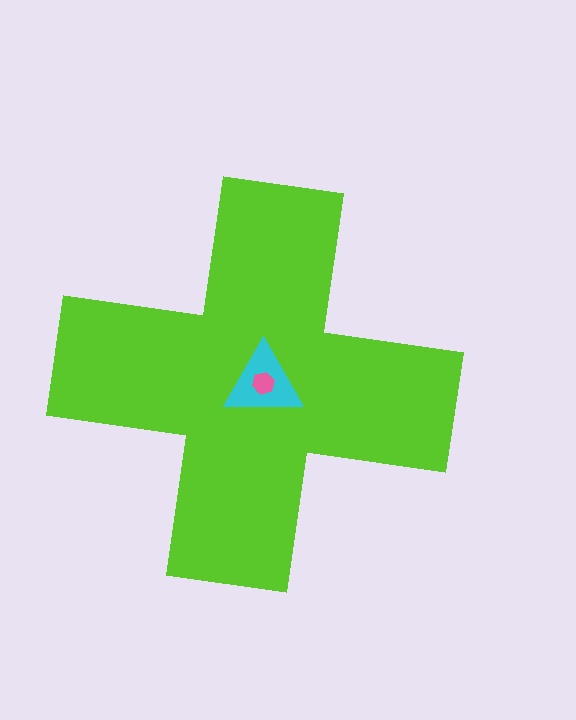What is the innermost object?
The pink hexagon.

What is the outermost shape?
The lime cross.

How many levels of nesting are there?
3.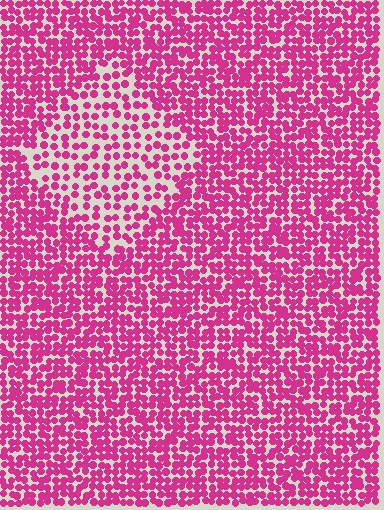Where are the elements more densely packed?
The elements are more densely packed outside the diamond boundary.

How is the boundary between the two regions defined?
The boundary is defined by a change in element density (approximately 1.8x ratio). All elements are the same color, size, and shape.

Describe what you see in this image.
The image contains small magenta elements arranged at two different densities. A diamond-shaped region is visible where the elements are less densely packed than the surrounding area.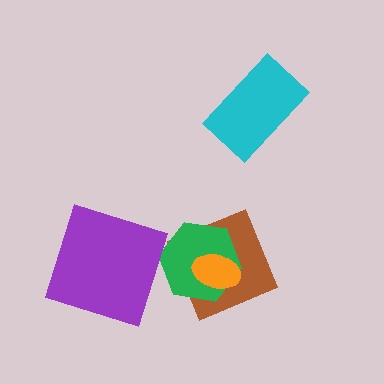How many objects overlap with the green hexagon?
2 objects overlap with the green hexagon.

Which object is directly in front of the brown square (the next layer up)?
The green hexagon is directly in front of the brown square.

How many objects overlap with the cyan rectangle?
0 objects overlap with the cyan rectangle.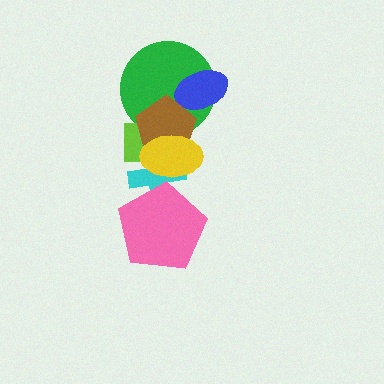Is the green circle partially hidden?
Yes, it is partially covered by another shape.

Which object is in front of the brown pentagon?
The yellow ellipse is in front of the brown pentagon.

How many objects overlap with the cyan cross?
4 objects overlap with the cyan cross.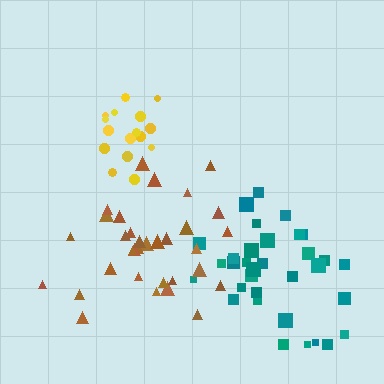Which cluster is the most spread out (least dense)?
Teal.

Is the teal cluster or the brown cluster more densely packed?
Brown.